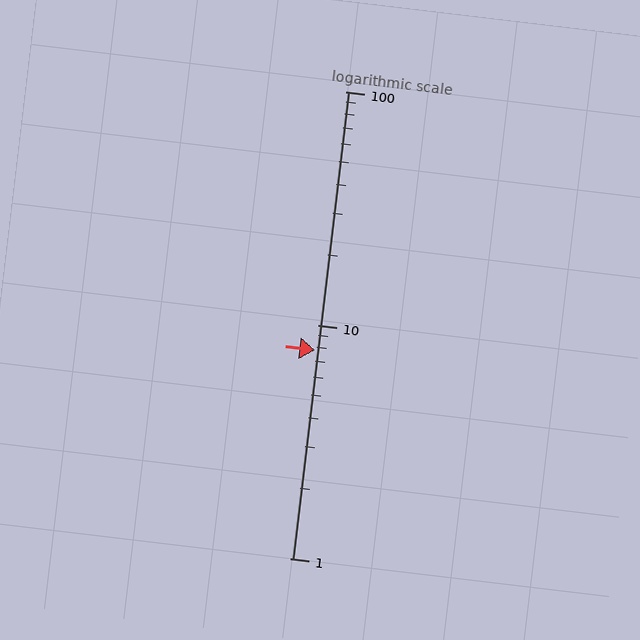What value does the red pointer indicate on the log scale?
The pointer indicates approximately 7.8.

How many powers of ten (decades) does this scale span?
The scale spans 2 decades, from 1 to 100.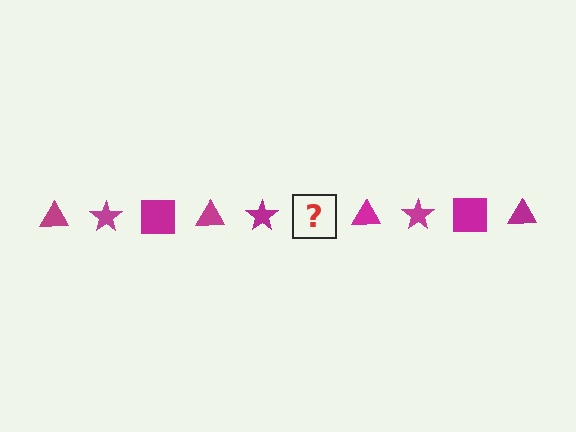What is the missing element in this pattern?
The missing element is a magenta square.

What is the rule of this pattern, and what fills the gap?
The rule is that the pattern cycles through triangle, star, square shapes in magenta. The gap should be filled with a magenta square.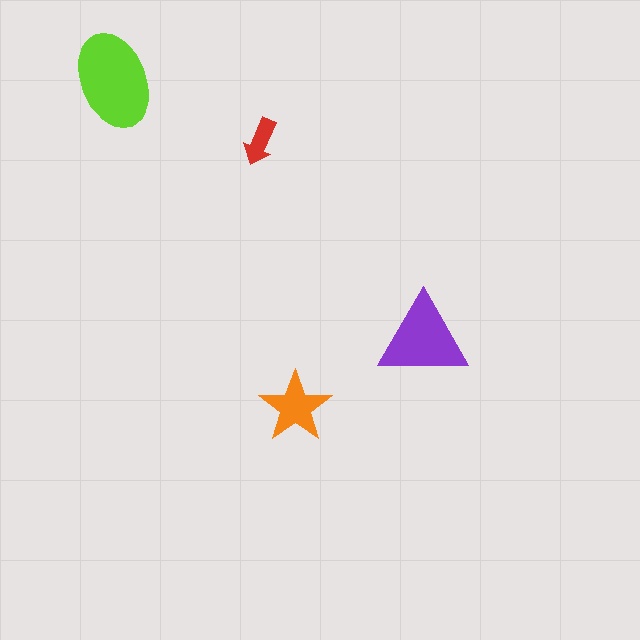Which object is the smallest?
The red arrow.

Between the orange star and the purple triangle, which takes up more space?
The purple triangle.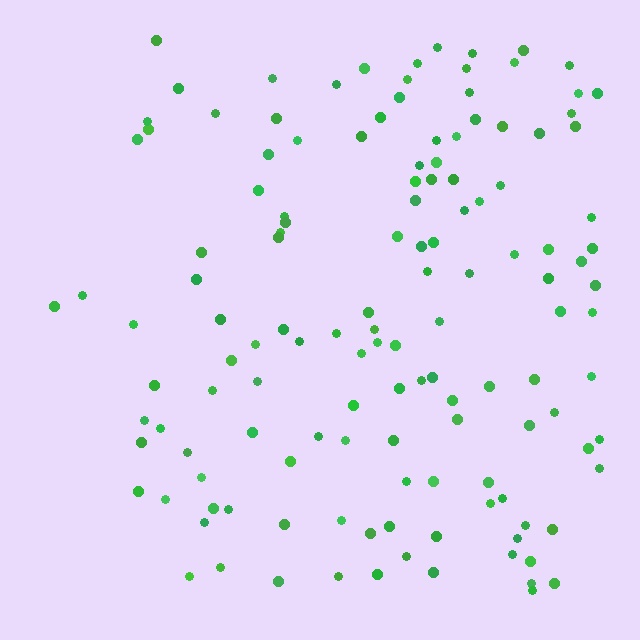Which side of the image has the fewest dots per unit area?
The left.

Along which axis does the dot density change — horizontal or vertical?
Horizontal.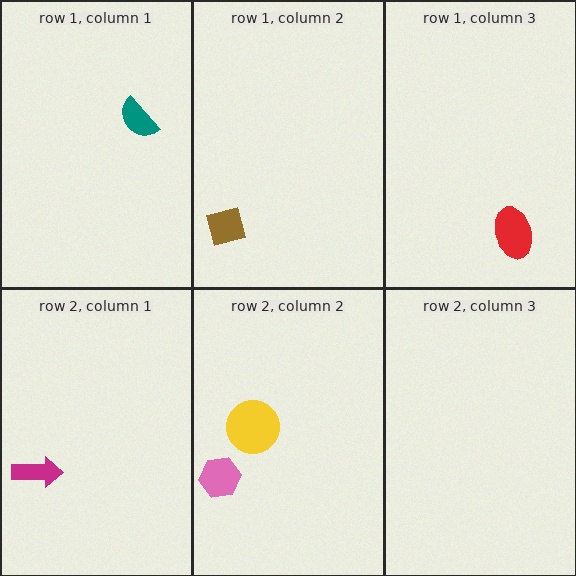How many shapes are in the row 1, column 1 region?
1.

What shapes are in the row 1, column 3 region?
The red ellipse.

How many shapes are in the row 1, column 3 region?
1.